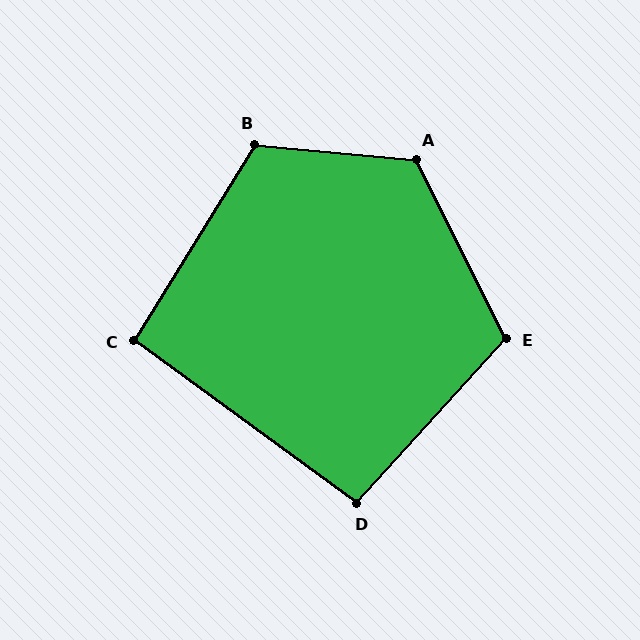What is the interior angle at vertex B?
Approximately 116 degrees (obtuse).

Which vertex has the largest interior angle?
A, at approximately 122 degrees.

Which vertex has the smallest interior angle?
C, at approximately 95 degrees.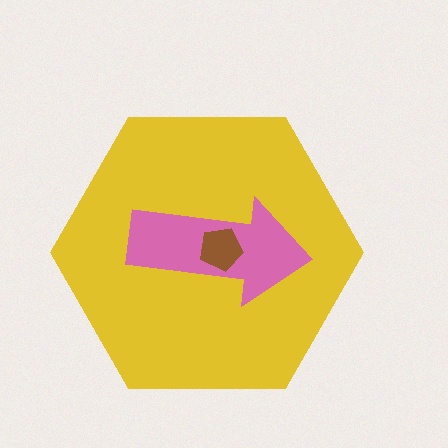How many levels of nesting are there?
3.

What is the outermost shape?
The yellow hexagon.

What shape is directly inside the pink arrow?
The brown pentagon.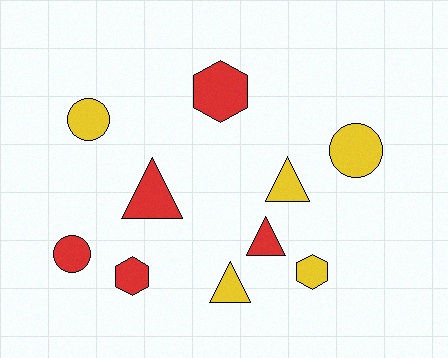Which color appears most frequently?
Yellow, with 5 objects.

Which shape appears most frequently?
Triangle, with 4 objects.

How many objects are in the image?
There are 10 objects.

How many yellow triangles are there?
There are 2 yellow triangles.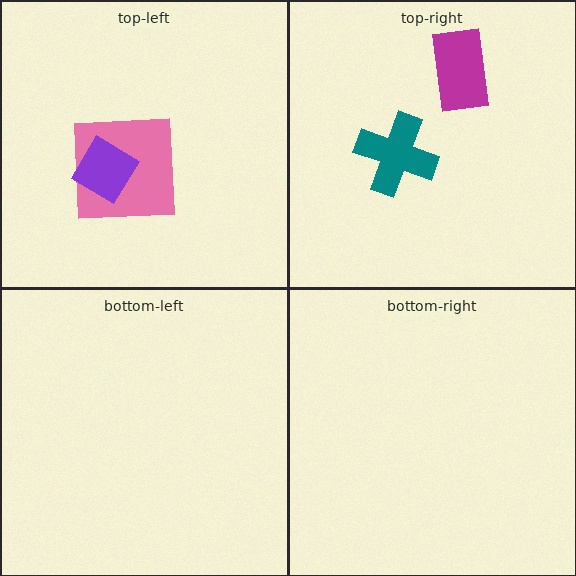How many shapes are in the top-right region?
2.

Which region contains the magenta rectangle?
The top-right region.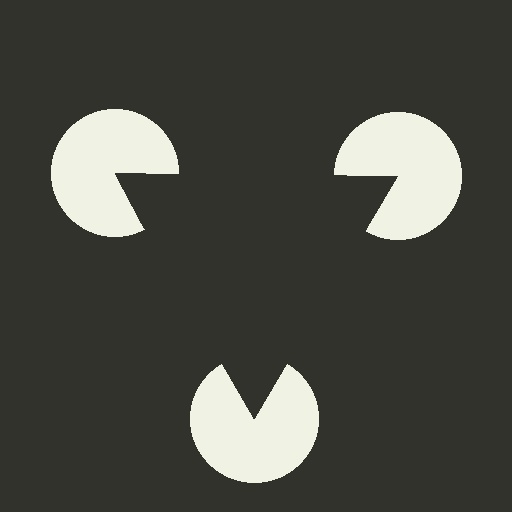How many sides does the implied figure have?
3 sides.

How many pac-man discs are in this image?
There are 3 — one at each vertex of the illusory triangle.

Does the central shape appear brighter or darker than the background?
It typically appears slightly darker than the background, even though no actual brightness change is drawn.